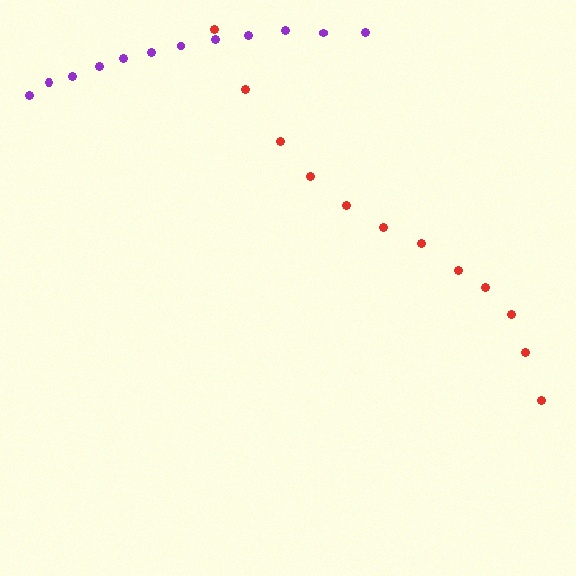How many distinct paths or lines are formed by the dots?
There are 2 distinct paths.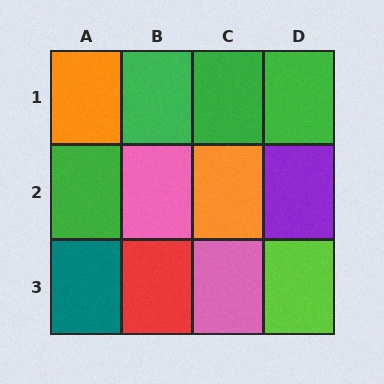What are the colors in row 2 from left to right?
Green, pink, orange, purple.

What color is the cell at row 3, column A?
Teal.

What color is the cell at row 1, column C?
Green.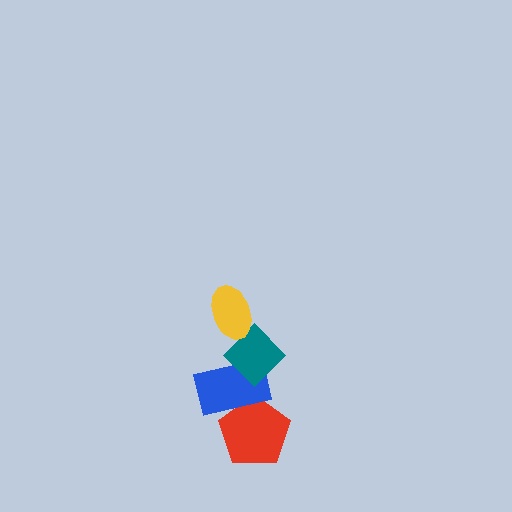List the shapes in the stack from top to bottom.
From top to bottom: the yellow ellipse, the teal diamond, the blue rectangle, the red pentagon.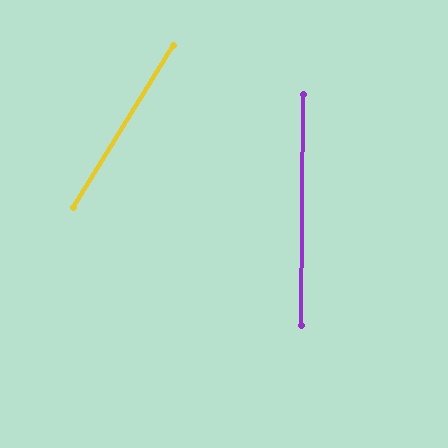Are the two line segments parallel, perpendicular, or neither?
Neither parallel nor perpendicular — they differ by about 31°.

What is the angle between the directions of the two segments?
Approximately 31 degrees.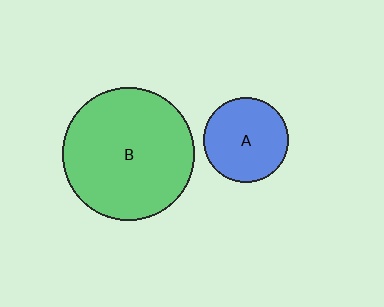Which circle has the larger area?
Circle B (green).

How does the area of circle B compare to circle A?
Approximately 2.4 times.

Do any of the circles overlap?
No, none of the circles overlap.